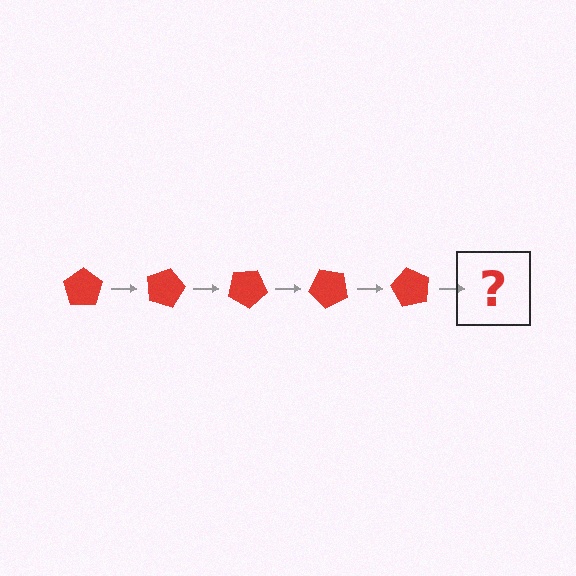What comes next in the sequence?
The next element should be a red pentagon rotated 75 degrees.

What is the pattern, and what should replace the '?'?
The pattern is that the pentagon rotates 15 degrees each step. The '?' should be a red pentagon rotated 75 degrees.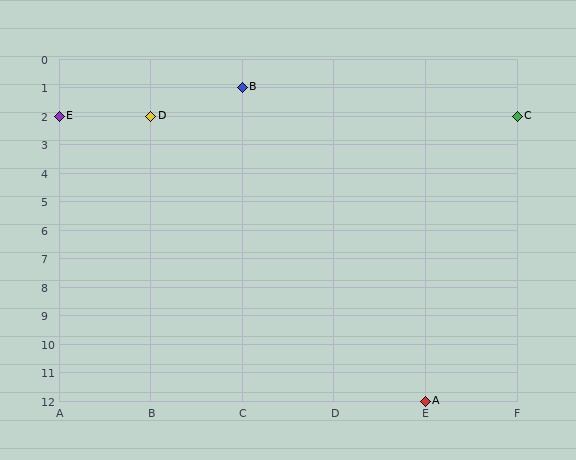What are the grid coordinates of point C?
Point C is at grid coordinates (F, 2).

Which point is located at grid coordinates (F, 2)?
Point C is at (F, 2).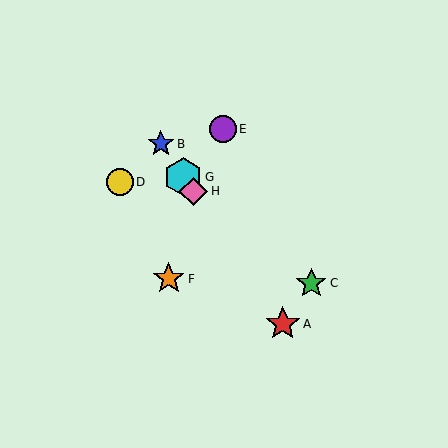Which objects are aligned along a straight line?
Objects A, B, G, H are aligned along a straight line.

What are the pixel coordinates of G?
Object G is at (183, 177).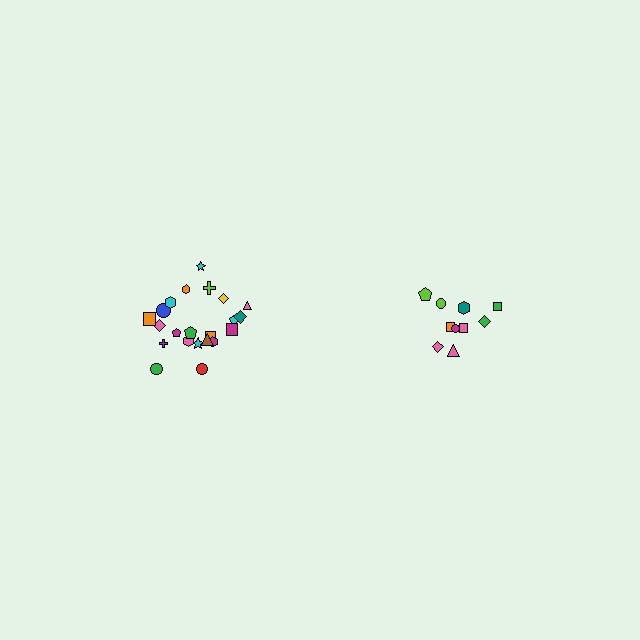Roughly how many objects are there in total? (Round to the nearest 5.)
Roughly 30 objects in total.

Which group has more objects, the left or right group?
The left group.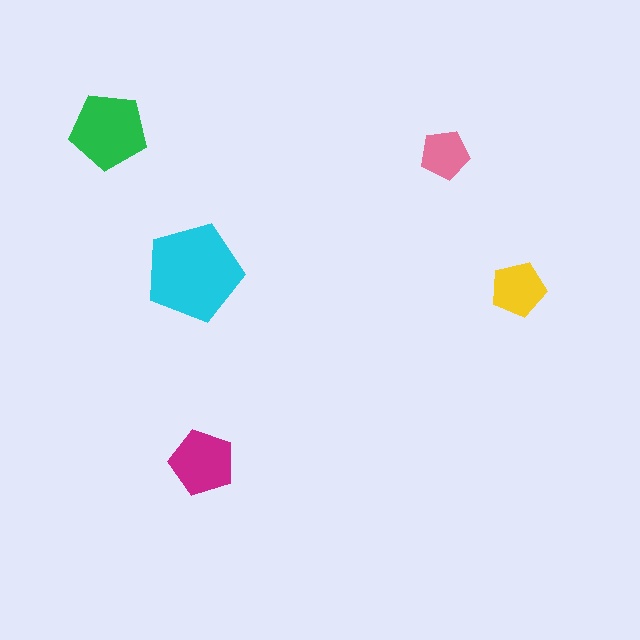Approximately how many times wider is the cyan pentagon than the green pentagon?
About 1.5 times wider.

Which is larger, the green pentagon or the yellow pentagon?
The green one.